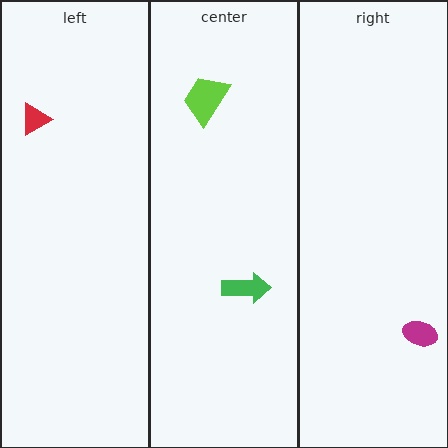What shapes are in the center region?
The lime trapezoid, the green arrow.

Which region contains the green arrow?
The center region.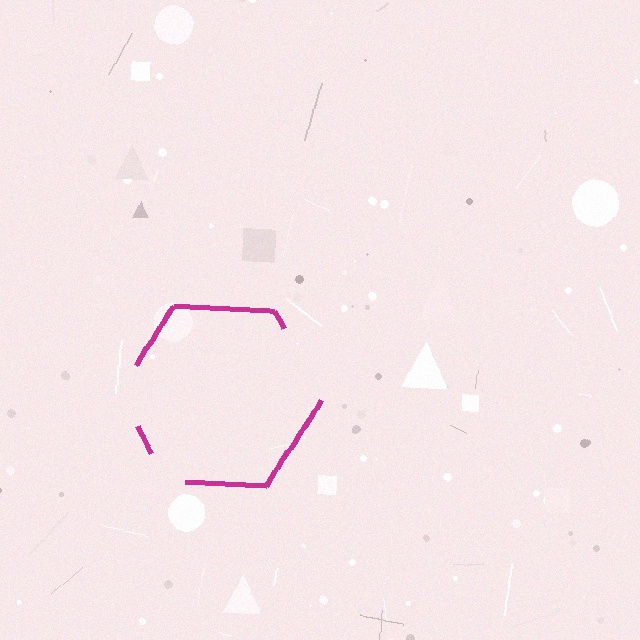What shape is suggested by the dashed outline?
The dashed outline suggests a hexagon.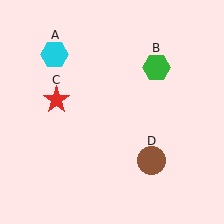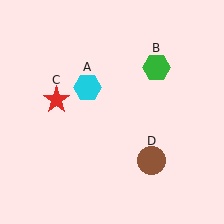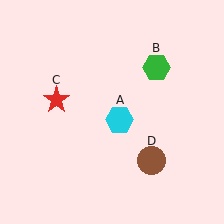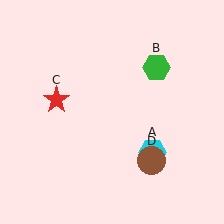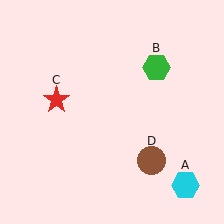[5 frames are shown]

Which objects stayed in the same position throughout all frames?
Green hexagon (object B) and red star (object C) and brown circle (object D) remained stationary.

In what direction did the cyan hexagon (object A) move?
The cyan hexagon (object A) moved down and to the right.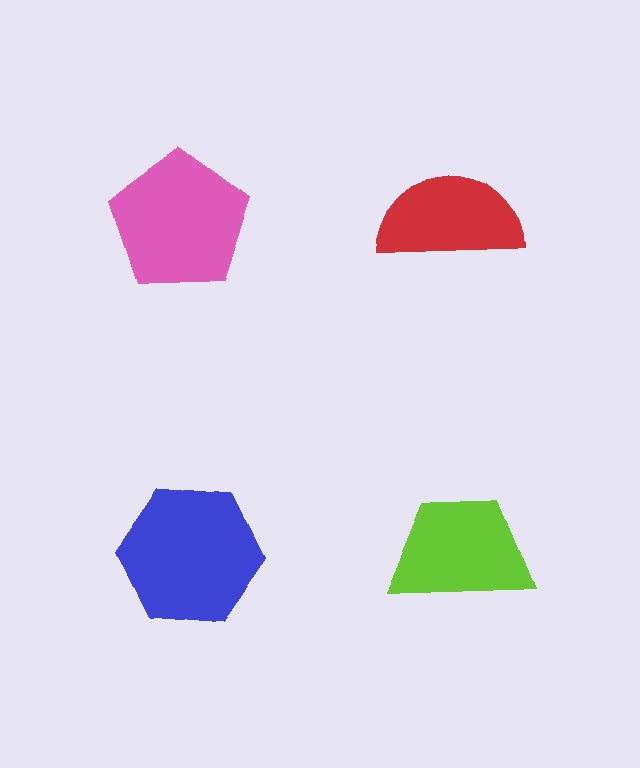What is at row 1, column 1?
A pink pentagon.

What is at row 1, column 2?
A red semicircle.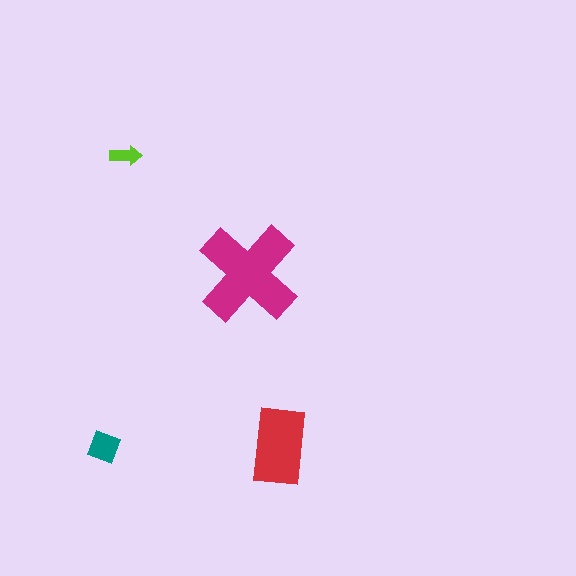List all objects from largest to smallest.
The magenta cross, the red rectangle, the teal diamond, the lime arrow.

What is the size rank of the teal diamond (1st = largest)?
3rd.